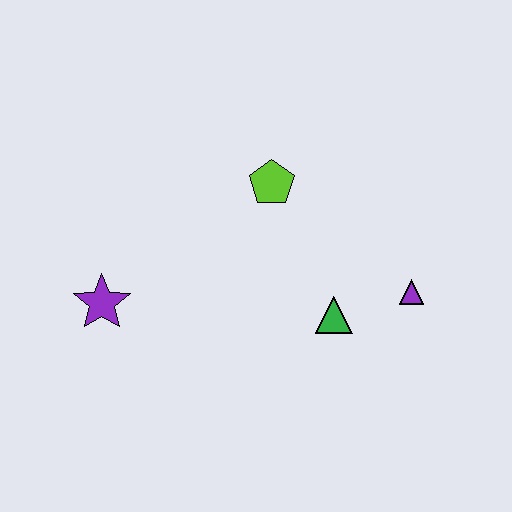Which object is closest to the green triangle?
The purple triangle is closest to the green triangle.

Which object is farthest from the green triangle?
The purple star is farthest from the green triangle.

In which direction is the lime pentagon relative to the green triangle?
The lime pentagon is above the green triangle.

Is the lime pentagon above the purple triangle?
Yes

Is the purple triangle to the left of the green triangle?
No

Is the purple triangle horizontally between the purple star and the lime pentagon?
No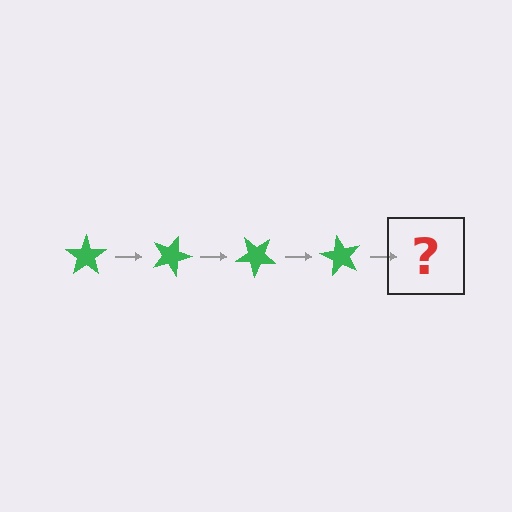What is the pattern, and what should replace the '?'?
The pattern is that the star rotates 20 degrees each step. The '?' should be a green star rotated 80 degrees.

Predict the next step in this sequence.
The next step is a green star rotated 80 degrees.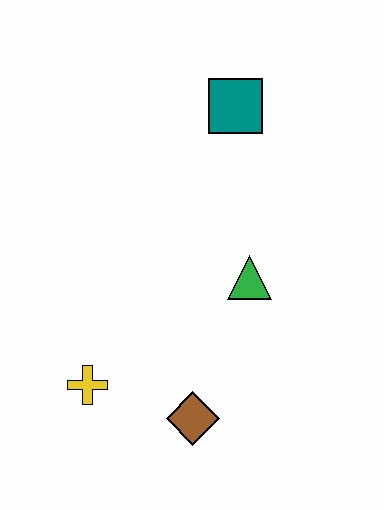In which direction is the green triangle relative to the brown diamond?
The green triangle is above the brown diamond.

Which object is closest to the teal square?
The green triangle is closest to the teal square.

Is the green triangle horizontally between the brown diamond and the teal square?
No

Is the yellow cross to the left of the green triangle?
Yes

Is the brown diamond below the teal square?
Yes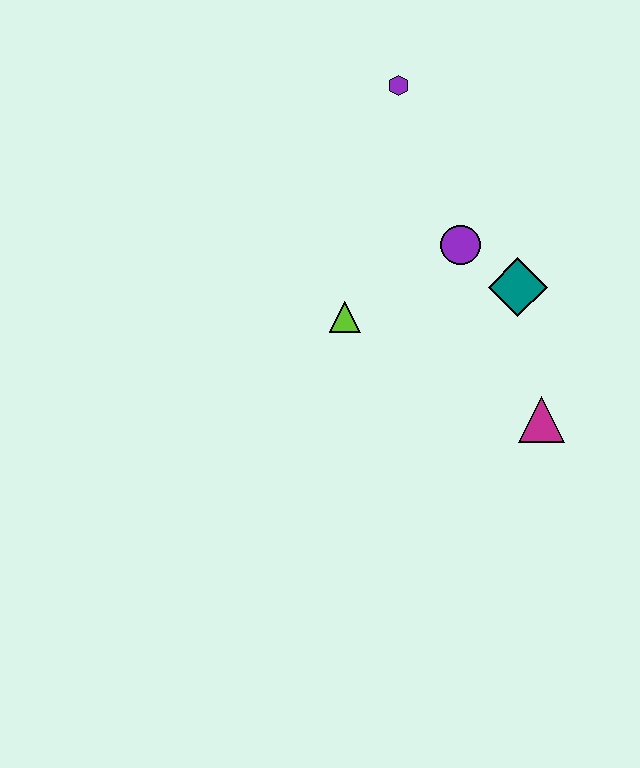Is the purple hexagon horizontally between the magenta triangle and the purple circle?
No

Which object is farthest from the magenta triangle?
The purple hexagon is farthest from the magenta triangle.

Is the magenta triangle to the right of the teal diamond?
Yes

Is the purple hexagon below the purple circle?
No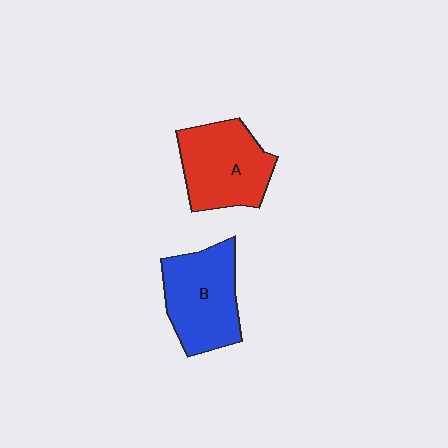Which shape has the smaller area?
Shape A (red).